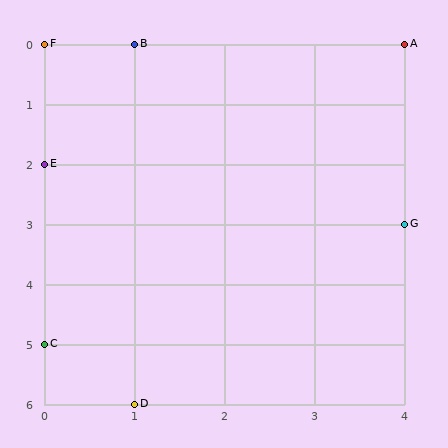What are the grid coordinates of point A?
Point A is at grid coordinates (4, 0).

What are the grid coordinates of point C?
Point C is at grid coordinates (0, 5).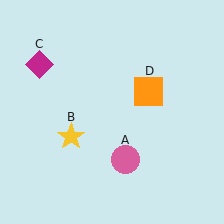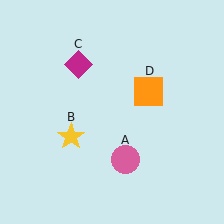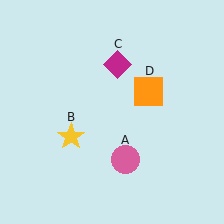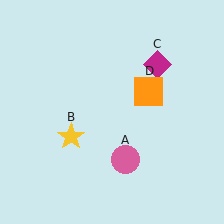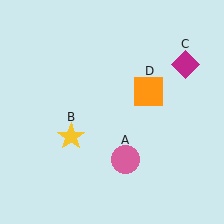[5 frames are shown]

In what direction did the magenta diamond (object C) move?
The magenta diamond (object C) moved right.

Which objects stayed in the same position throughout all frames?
Pink circle (object A) and yellow star (object B) and orange square (object D) remained stationary.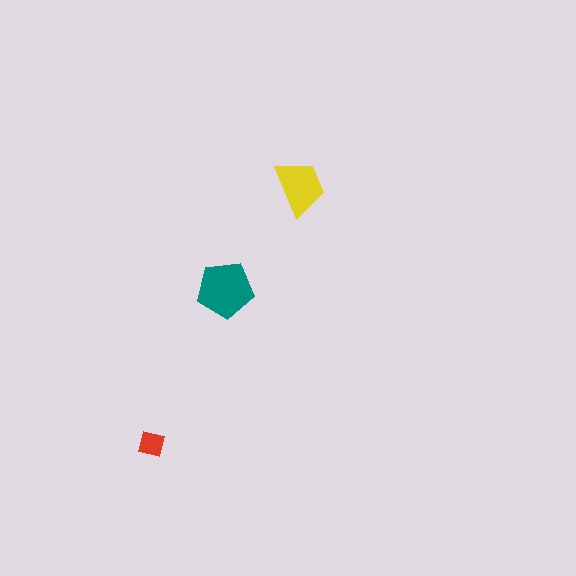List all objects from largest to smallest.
The teal pentagon, the yellow trapezoid, the red square.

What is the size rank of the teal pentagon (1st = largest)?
1st.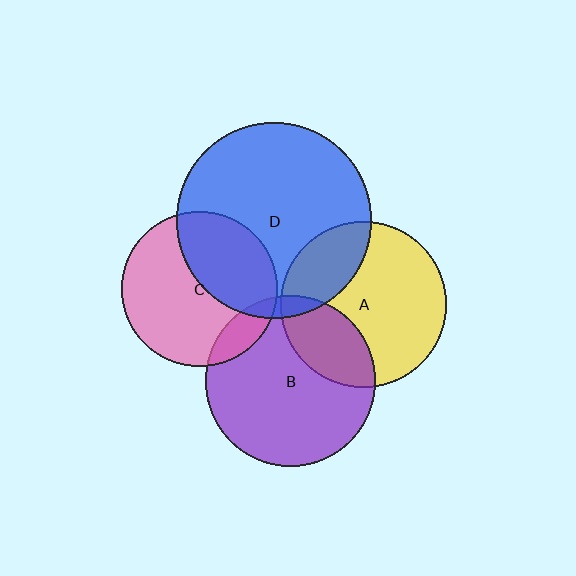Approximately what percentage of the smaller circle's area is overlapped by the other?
Approximately 25%.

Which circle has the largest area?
Circle D (blue).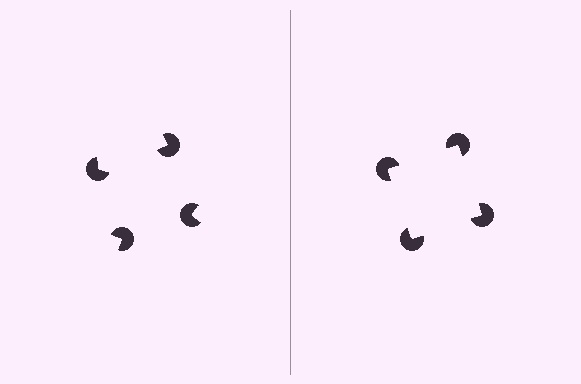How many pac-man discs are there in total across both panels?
8 — 4 on each side.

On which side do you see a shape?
An illusory square appears on the right side. On the left side the wedge cuts are rotated, so no coherent shape forms.